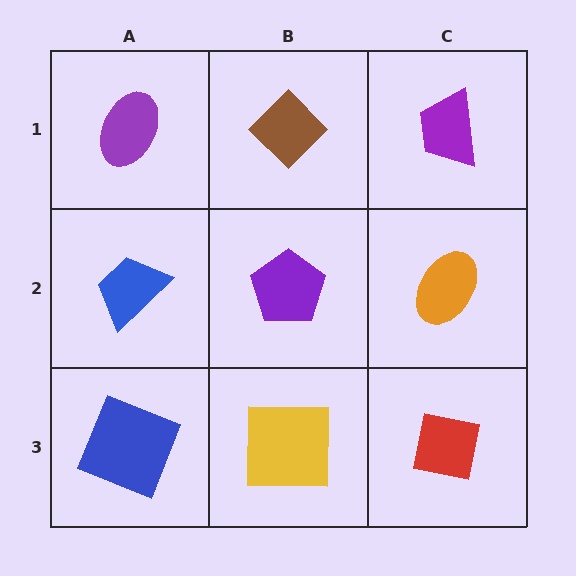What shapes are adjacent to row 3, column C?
An orange ellipse (row 2, column C), a yellow square (row 3, column B).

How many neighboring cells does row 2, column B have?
4.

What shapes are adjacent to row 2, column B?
A brown diamond (row 1, column B), a yellow square (row 3, column B), a blue trapezoid (row 2, column A), an orange ellipse (row 2, column C).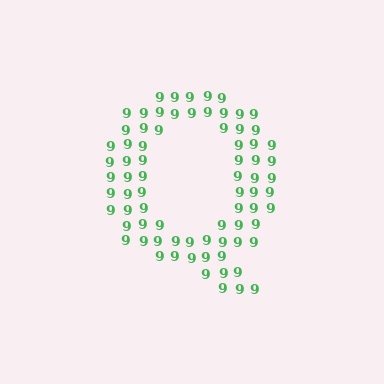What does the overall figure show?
The overall figure shows the letter Q.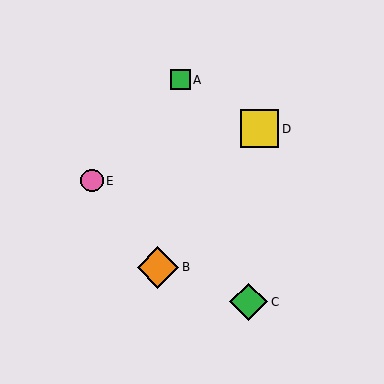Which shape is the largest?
The orange diamond (labeled B) is the largest.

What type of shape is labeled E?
Shape E is a pink circle.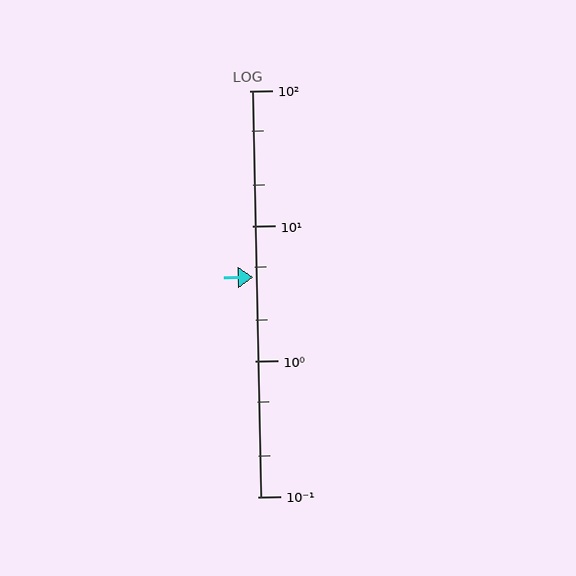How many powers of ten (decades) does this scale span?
The scale spans 3 decades, from 0.1 to 100.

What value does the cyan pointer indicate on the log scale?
The pointer indicates approximately 4.2.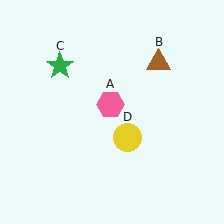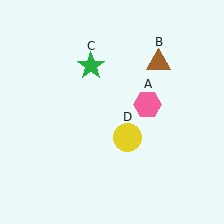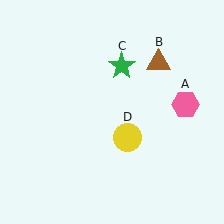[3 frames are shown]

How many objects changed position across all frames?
2 objects changed position: pink hexagon (object A), green star (object C).